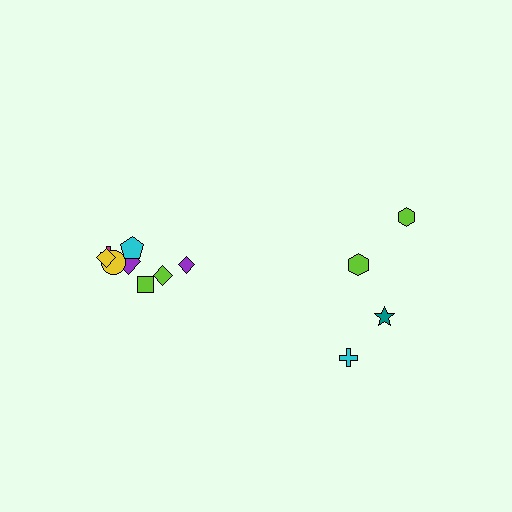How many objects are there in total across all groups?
There are 12 objects.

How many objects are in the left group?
There are 8 objects.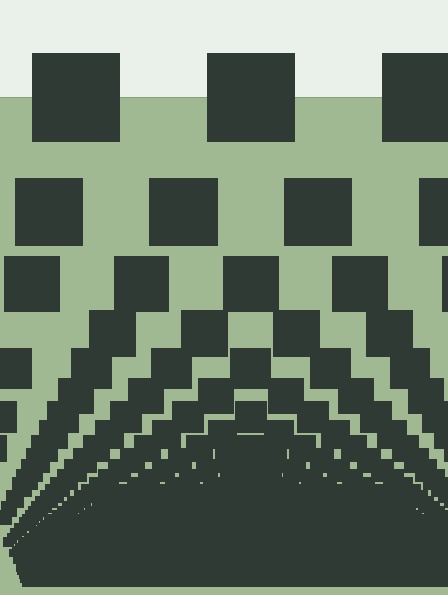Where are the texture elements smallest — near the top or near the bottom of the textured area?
Near the bottom.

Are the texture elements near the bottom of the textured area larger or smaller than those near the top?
Smaller. The gradient is inverted — elements near the bottom are smaller and denser.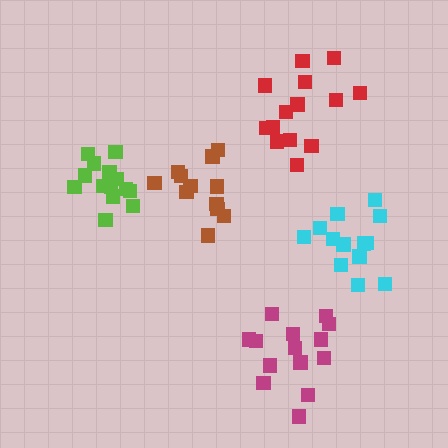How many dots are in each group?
Group 1: 12 dots, Group 2: 14 dots, Group 3: 14 dots, Group 4: 14 dots, Group 5: 13 dots (67 total).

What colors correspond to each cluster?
The clusters are colored: brown, red, magenta, lime, cyan.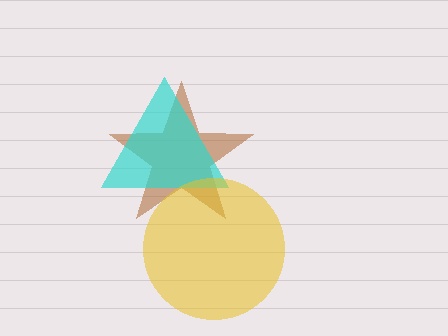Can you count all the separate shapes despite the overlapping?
Yes, there are 3 separate shapes.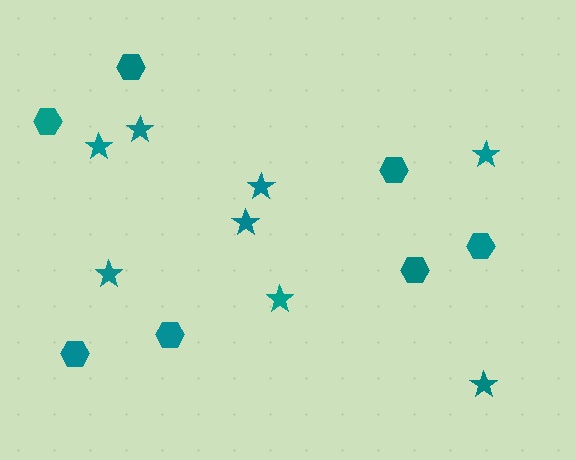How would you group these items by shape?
There are 2 groups: one group of stars (8) and one group of hexagons (7).